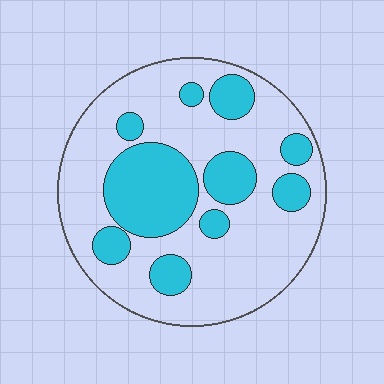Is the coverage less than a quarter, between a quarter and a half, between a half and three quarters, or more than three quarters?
Between a quarter and a half.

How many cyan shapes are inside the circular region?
10.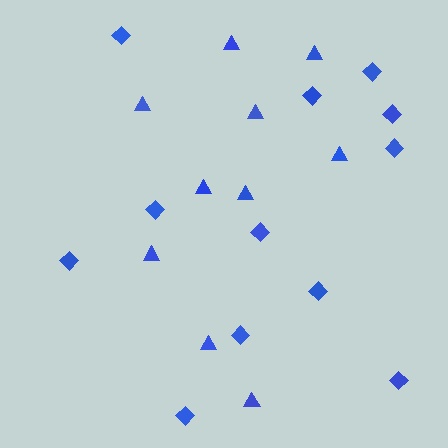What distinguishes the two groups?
There are 2 groups: one group of triangles (10) and one group of diamonds (12).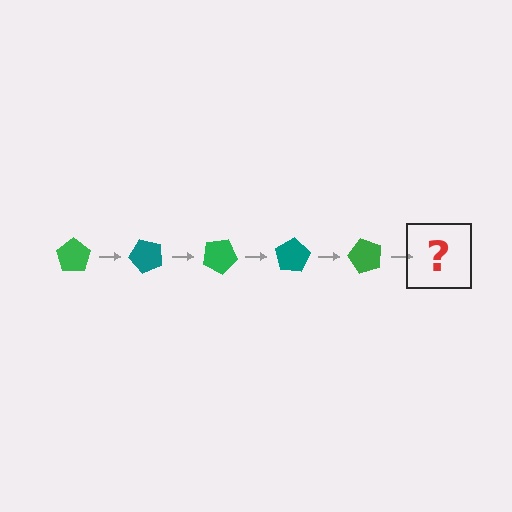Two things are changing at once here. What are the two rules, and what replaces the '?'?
The two rules are that it rotates 50 degrees each step and the color cycles through green and teal. The '?' should be a teal pentagon, rotated 250 degrees from the start.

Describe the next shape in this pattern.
It should be a teal pentagon, rotated 250 degrees from the start.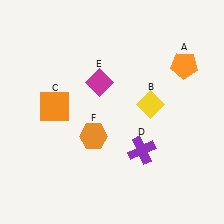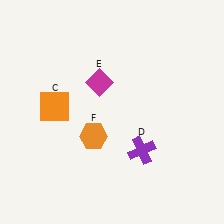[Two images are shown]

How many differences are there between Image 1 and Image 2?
There are 2 differences between the two images.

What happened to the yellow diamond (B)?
The yellow diamond (B) was removed in Image 2. It was in the top-right area of Image 1.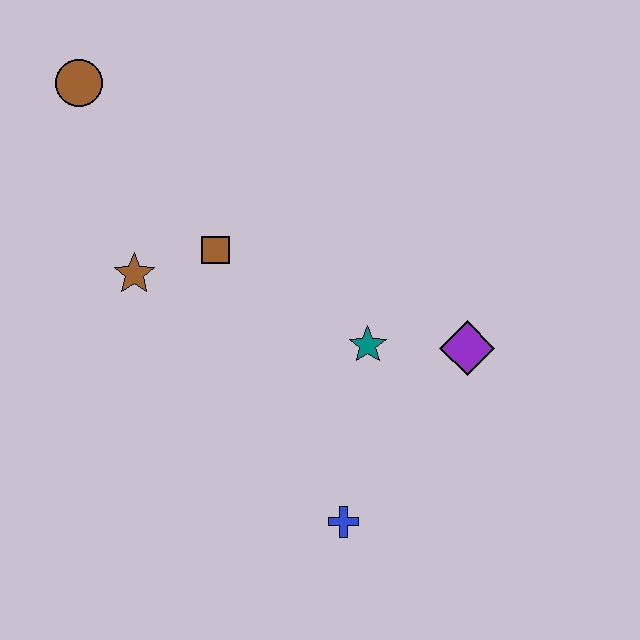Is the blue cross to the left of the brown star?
No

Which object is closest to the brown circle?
The brown star is closest to the brown circle.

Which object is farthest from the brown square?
The blue cross is farthest from the brown square.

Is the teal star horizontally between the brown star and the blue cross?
No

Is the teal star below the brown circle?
Yes